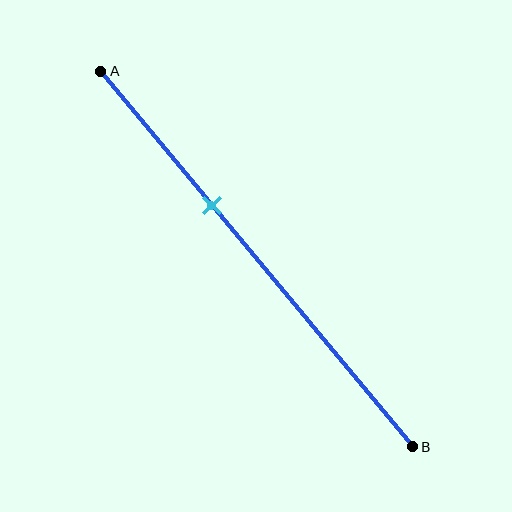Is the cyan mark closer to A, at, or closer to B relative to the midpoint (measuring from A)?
The cyan mark is closer to point A than the midpoint of segment AB.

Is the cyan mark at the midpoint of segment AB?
No, the mark is at about 35% from A, not at the 50% midpoint.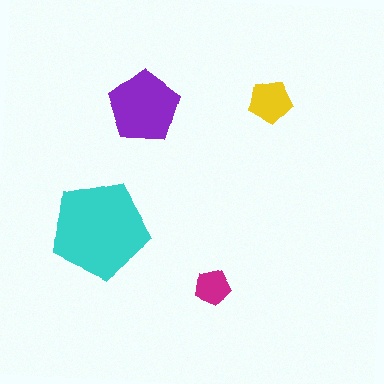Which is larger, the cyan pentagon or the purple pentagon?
The cyan one.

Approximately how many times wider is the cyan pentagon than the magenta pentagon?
About 3 times wider.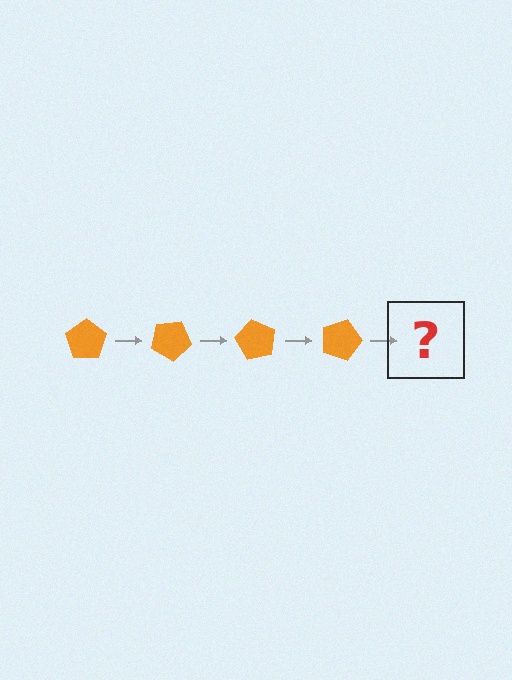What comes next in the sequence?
The next element should be an orange pentagon rotated 120 degrees.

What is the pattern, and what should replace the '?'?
The pattern is that the pentagon rotates 30 degrees each step. The '?' should be an orange pentagon rotated 120 degrees.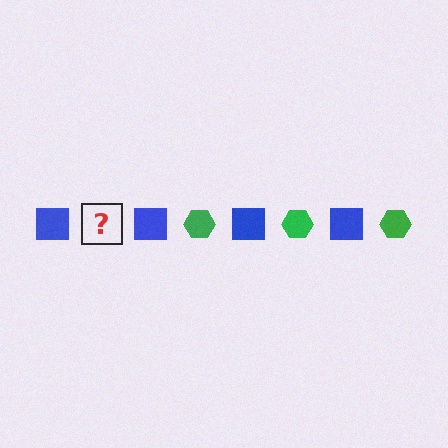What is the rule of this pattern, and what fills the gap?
The rule is that the pattern alternates between blue square and green hexagon. The gap should be filled with a green hexagon.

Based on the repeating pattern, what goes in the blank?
The blank should be a green hexagon.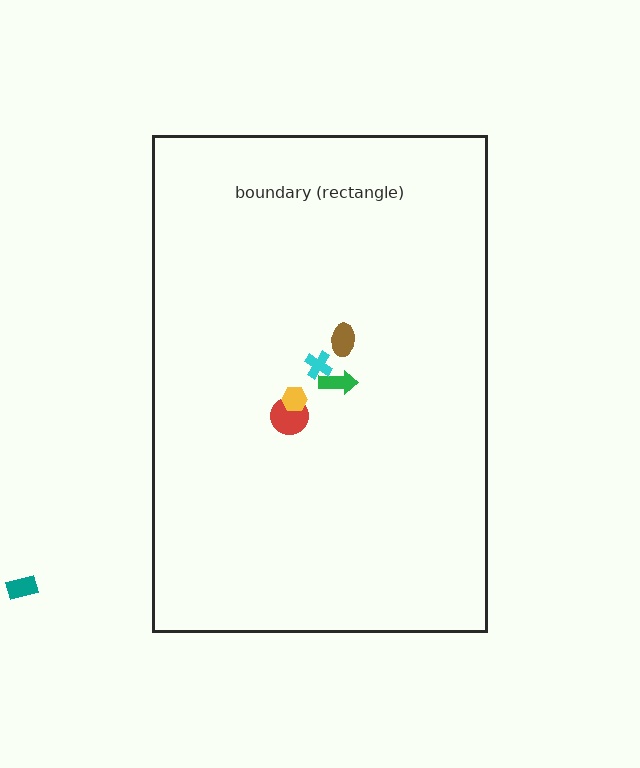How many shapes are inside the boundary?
5 inside, 1 outside.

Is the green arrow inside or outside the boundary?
Inside.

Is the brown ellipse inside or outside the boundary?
Inside.